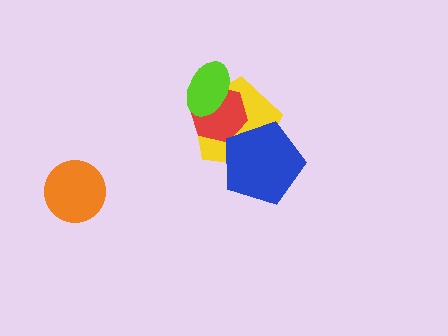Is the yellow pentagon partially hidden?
Yes, it is partially covered by another shape.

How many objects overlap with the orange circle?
0 objects overlap with the orange circle.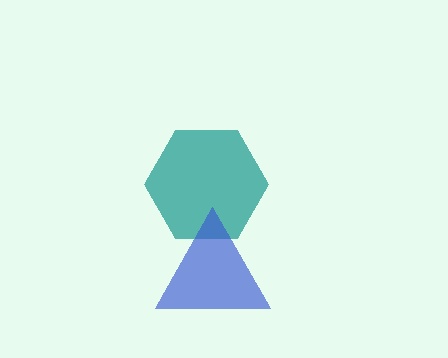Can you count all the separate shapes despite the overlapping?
Yes, there are 2 separate shapes.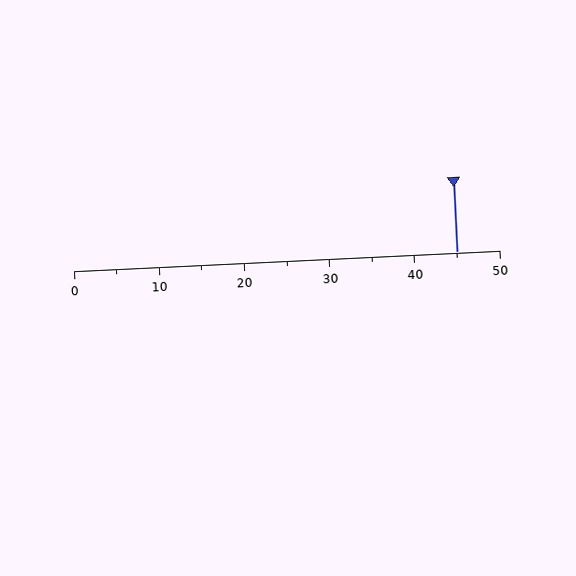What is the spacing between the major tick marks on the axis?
The major ticks are spaced 10 apart.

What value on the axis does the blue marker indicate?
The marker indicates approximately 45.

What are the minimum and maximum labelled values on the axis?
The axis runs from 0 to 50.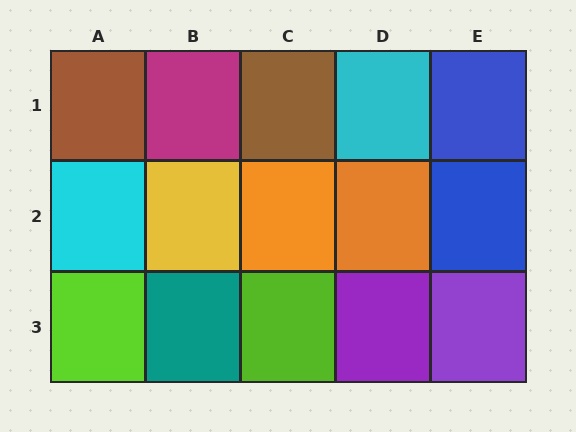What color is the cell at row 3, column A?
Lime.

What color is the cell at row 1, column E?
Blue.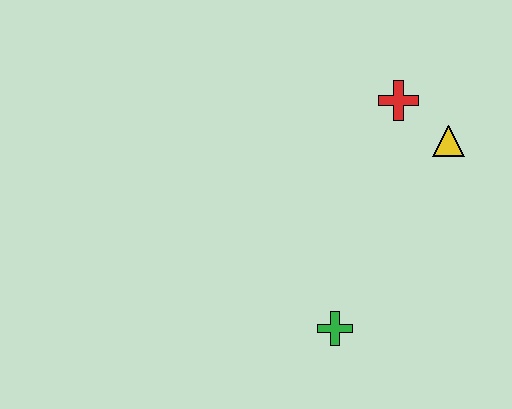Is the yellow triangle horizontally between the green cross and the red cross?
No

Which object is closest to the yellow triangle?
The red cross is closest to the yellow triangle.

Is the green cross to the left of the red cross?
Yes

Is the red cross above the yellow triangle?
Yes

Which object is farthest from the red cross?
The green cross is farthest from the red cross.